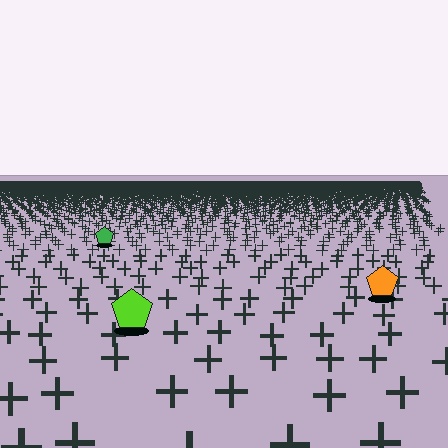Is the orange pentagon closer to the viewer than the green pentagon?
Yes. The orange pentagon is closer — you can tell from the texture gradient: the ground texture is coarser near it.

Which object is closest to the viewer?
The lime pentagon is closest. The texture marks near it are larger and more spread out.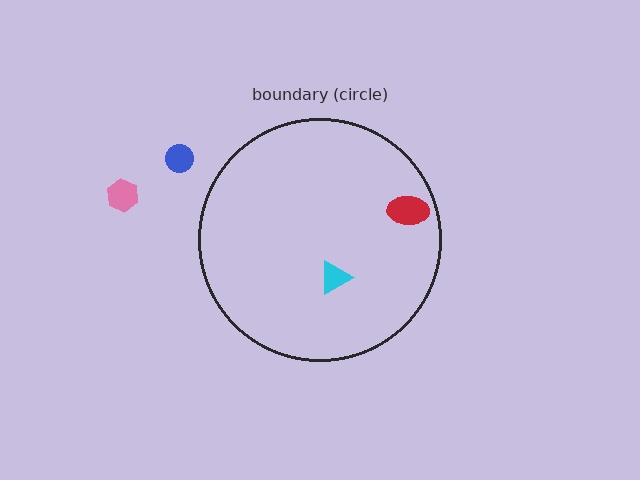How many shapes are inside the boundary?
2 inside, 2 outside.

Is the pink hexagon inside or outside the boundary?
Outside.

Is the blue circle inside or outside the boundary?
Outside.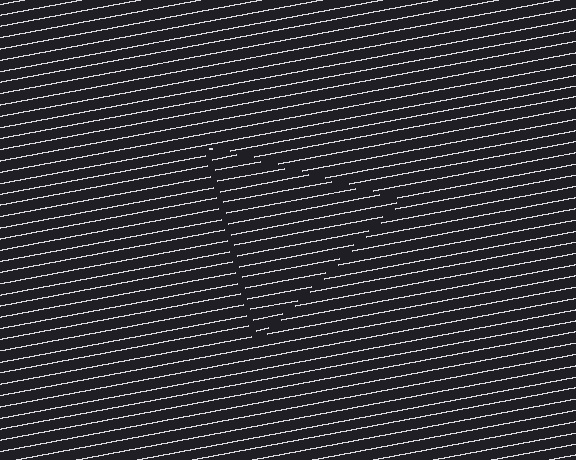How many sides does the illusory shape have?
3 sides — the line-ends trace a triangle.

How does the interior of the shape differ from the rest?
The interior of the shape contains the same grating, shifted by half a period — the contour is defined by the phase discontinuity where line-ends from the inner and outer gratings abut.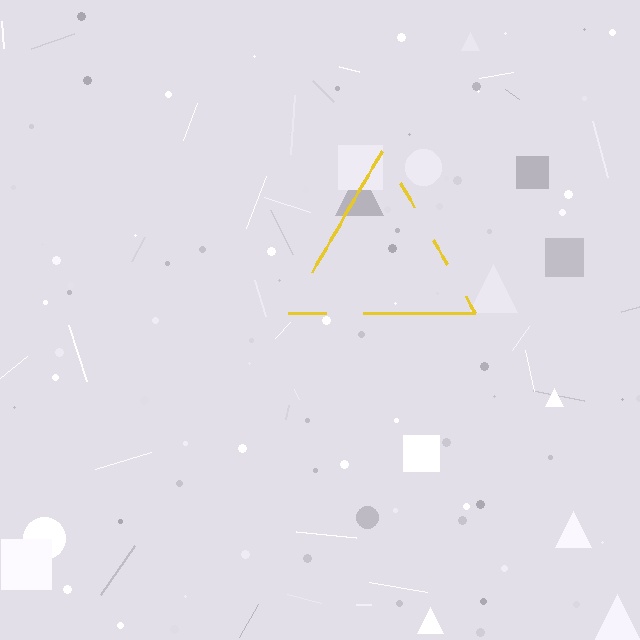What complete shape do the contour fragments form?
The contour fragments form a triangle.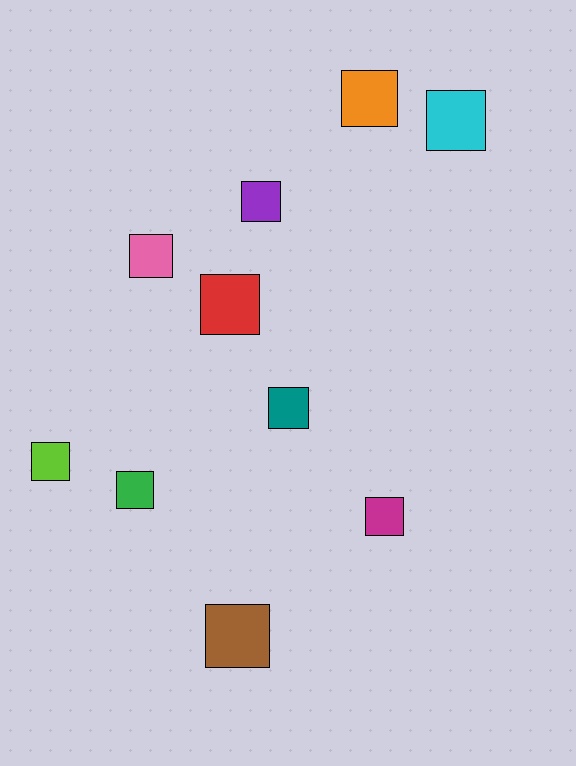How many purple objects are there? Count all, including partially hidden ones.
There is 1 purple object.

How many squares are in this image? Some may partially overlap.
There are 10 squares.